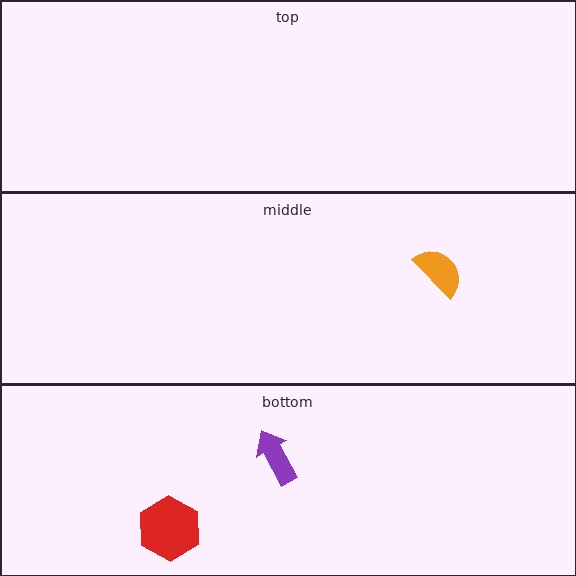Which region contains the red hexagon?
The bottom region.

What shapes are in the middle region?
The orange semicircle.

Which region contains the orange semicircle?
The middle region.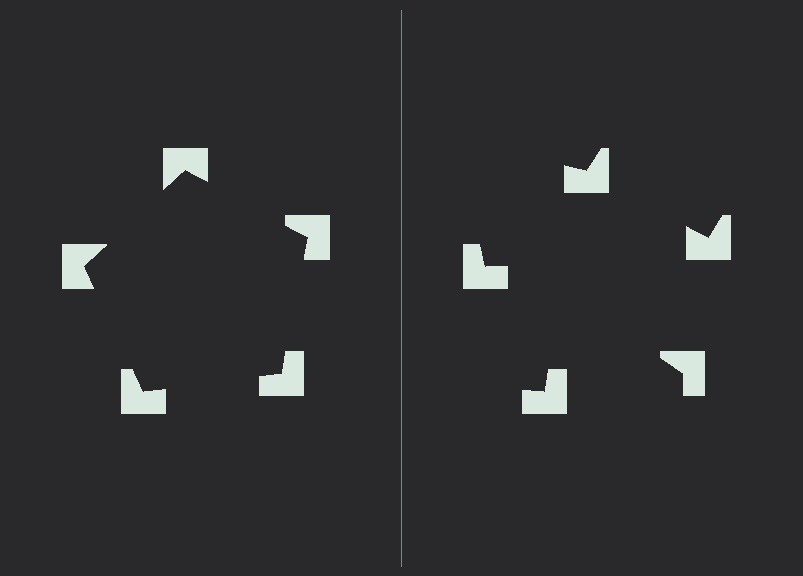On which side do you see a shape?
An illusory pentagon appears on the left side. On the right side the wedge cuts are rotated, so no coherent shape forms.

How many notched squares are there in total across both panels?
10 — 5 on each side.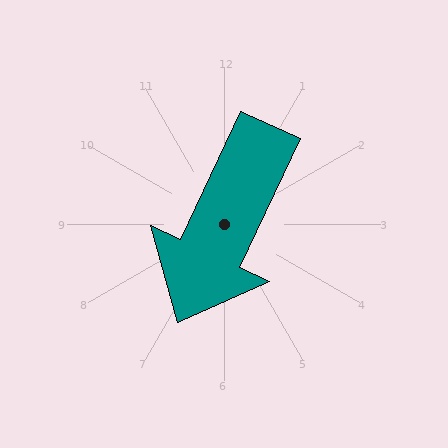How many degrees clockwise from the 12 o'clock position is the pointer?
Approximately 205 degrees.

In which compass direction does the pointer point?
Southwest.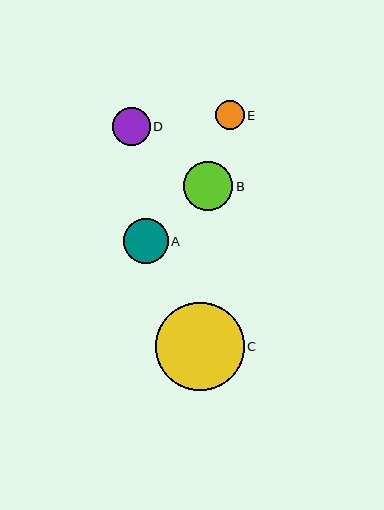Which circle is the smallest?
Circle E is the smallest with a size of approximately 29 pixels.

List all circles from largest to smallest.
From largest to smallest: C, B, A, D, E.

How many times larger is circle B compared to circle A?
Circle B is approximately 1.1 times the size of circle A.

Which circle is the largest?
Circle C is the largest with a size of approximately 88 pixels.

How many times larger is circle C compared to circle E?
Circle C is approximately 3.1 times the size of circle E.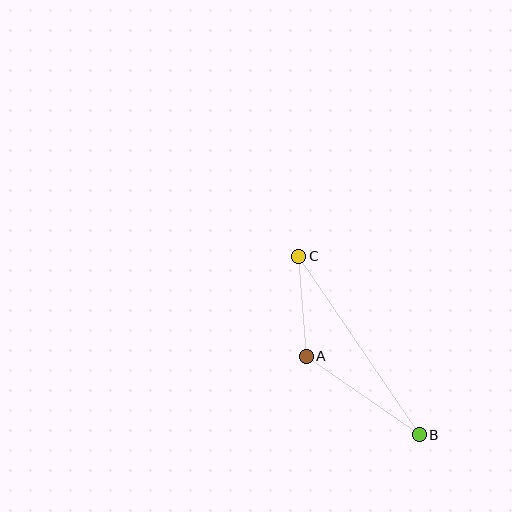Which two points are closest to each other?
Points A and C are closest to each other.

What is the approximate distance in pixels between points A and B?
The distance between A and B is approximately 137 pixels.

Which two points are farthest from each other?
Points B and C are farthest from each other.